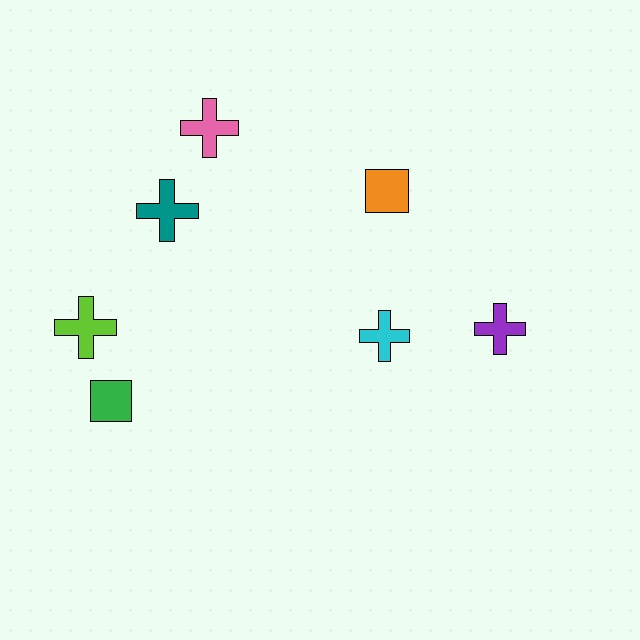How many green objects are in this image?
There is 1 green object.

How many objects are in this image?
There are 7 objects.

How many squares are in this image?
There are 2 squares.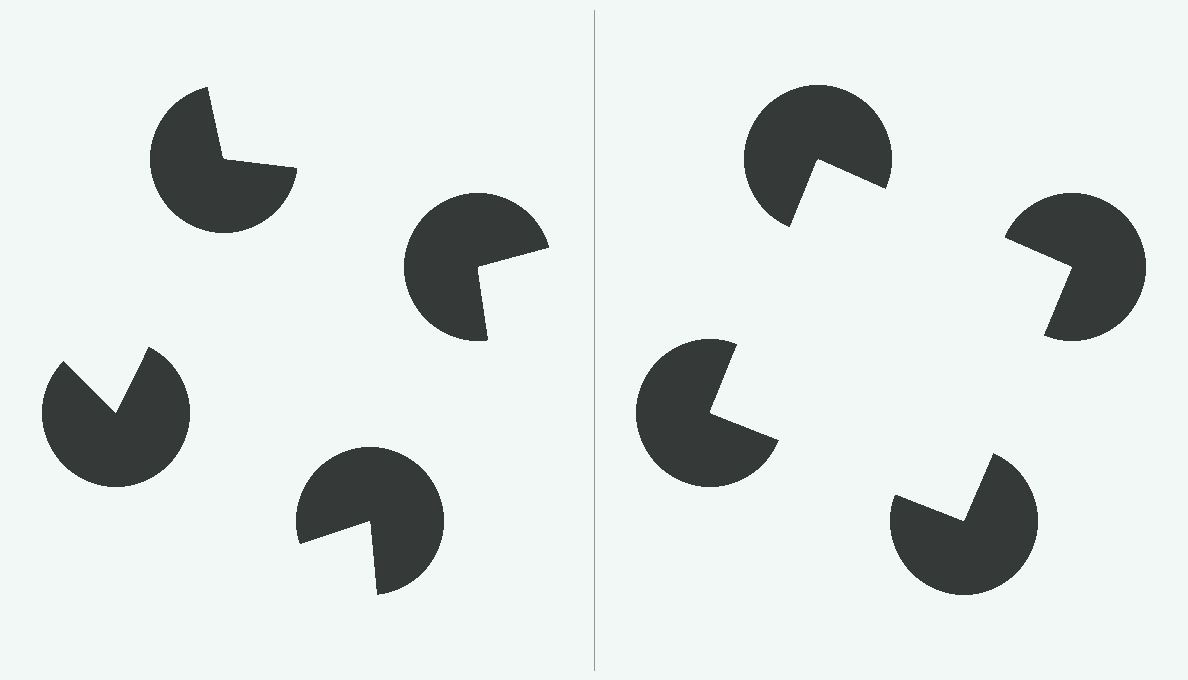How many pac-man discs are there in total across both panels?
8 — 4 on each side.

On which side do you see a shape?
An illusory square appears on the right side. On the left side the wedge cuts are rotated, so no coherent shape forms.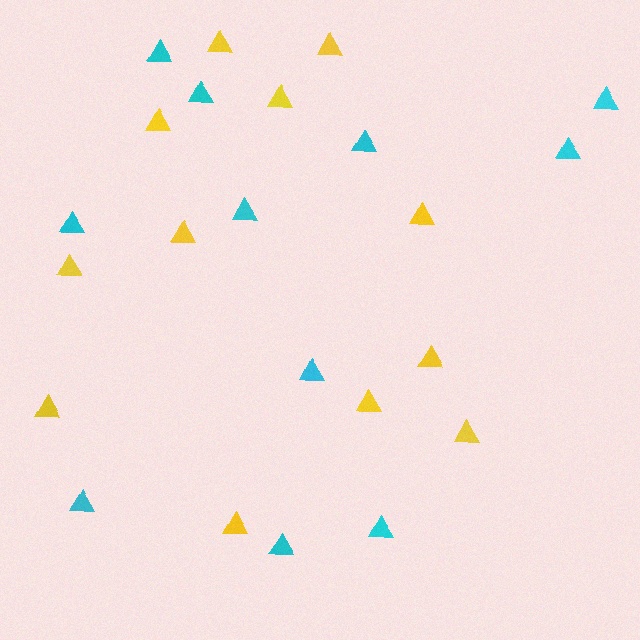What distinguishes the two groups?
There are 2 groups: one group of cyan triangles (11) and one group of yellow triangles (12).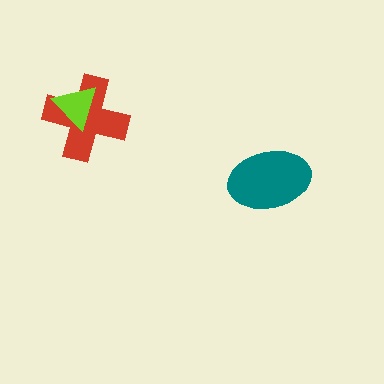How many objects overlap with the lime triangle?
1 object overlaps with the lime triangle.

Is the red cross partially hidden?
Yes, it is partially covered by another shape.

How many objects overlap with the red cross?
1 object overlaps with the red cross.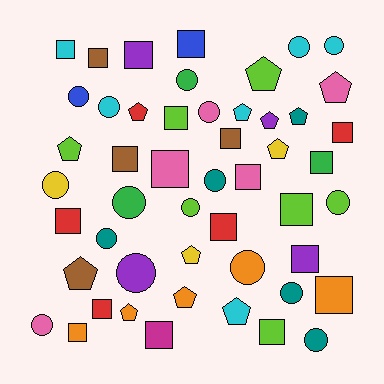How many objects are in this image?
There are 50 objects.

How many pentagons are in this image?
There are 13 pentagons.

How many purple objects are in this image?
There are 4 purple objects.